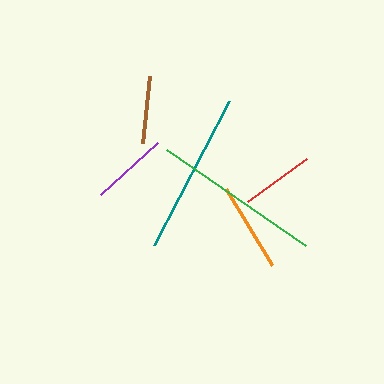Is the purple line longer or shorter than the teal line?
The teal line is longer than the purple line.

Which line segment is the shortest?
The brown line is the shortest at approximately 68 pixels.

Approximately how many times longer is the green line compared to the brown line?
The green line is approximately 2.5 times the length of the brown line.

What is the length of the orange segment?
The orange segment is approximately 89 pixels long.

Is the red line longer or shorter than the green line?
The green line is longer than the red line.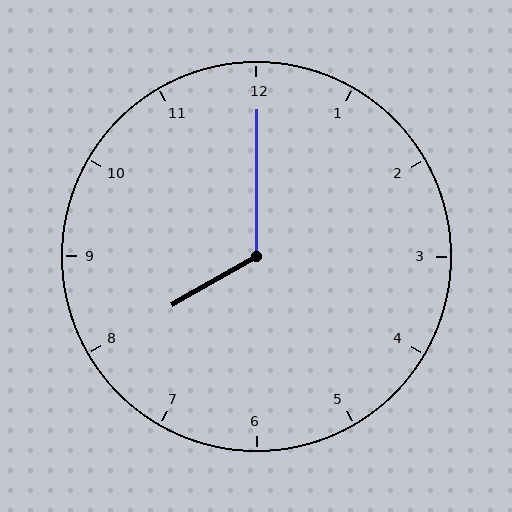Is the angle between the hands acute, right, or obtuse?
It is obtuse.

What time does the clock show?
8:00.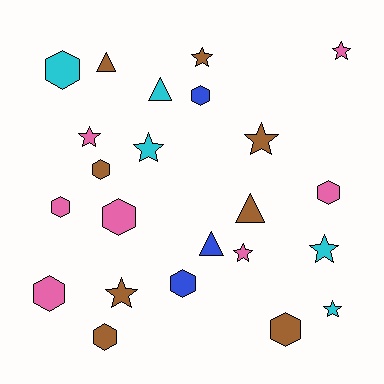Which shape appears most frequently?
Hexagon, with 10 objects.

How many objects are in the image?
There are 23 objects.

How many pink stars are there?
There are 3 pink stars.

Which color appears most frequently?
Brown, with 8 objects.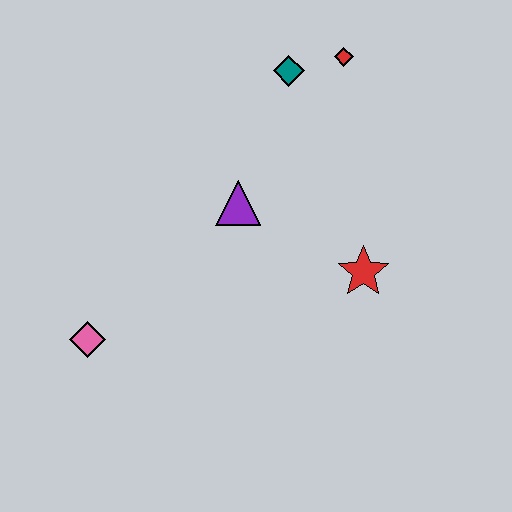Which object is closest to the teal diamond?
The red diamond is closest to the teal diamond.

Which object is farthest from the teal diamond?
The pink diamond is farthest from the teal diamond.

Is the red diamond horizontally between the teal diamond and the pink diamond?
No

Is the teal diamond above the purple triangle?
Yes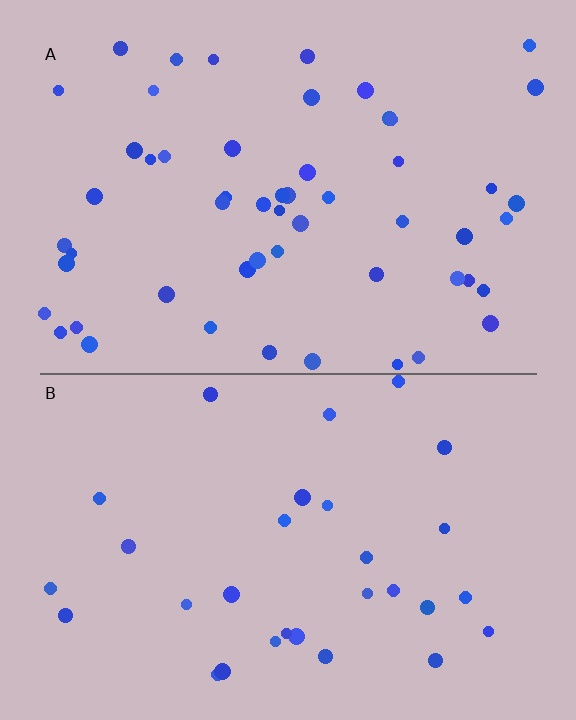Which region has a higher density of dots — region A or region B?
A (the top).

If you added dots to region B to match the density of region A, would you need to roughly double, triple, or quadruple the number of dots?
Approximately double.